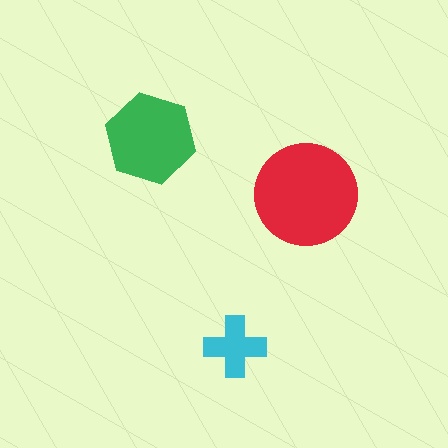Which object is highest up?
The green hexagon is topmost.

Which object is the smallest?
The cyan cross.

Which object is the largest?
The red circle.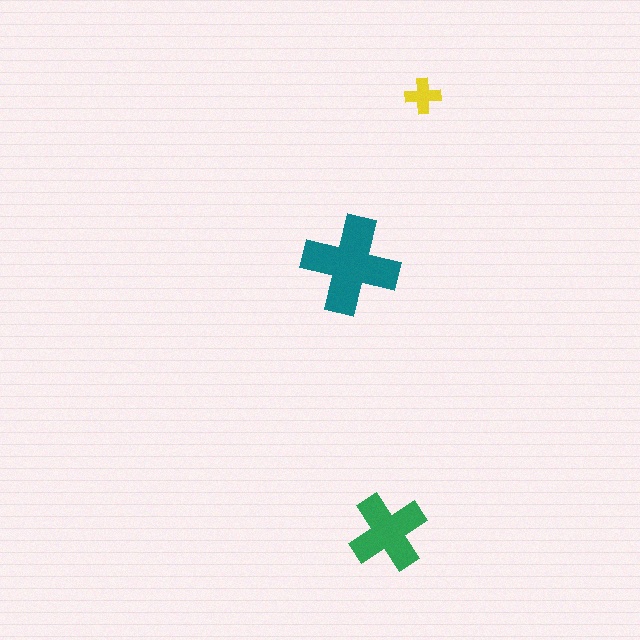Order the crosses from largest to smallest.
the teal one, the green one, the yellow one.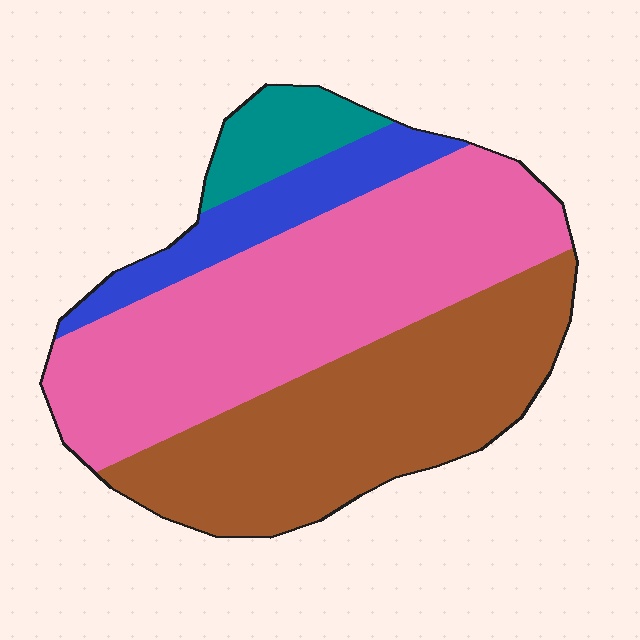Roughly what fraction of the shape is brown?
Brown covers 36% of the shape.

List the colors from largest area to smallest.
From largest to smallest: pink, brown, blue, teal.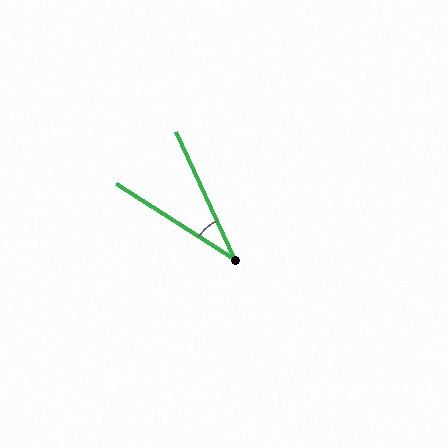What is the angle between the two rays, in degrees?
Approximately 33 degrees.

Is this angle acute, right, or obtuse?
It is acute.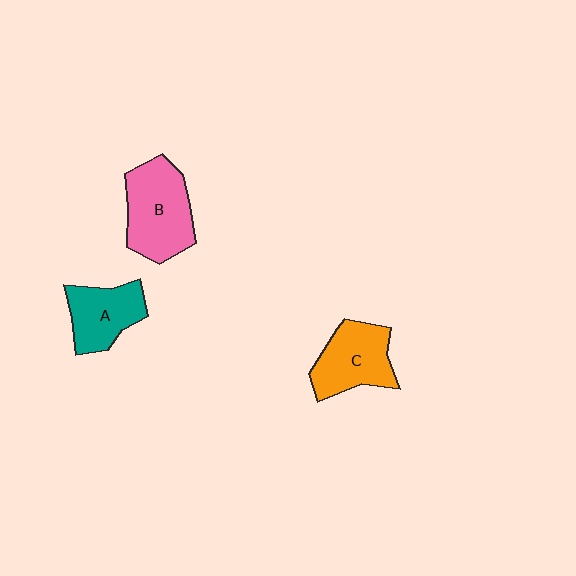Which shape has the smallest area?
Shape A (teal).